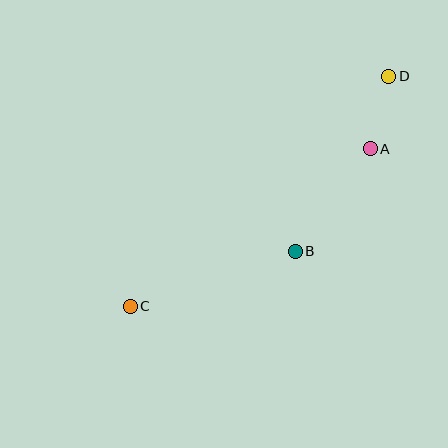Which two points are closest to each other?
Points A and D are closest to each other.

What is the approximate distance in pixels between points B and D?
The distance between B and D is approximately 198 pixels.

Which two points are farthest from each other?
Points C and D are farthest from each other.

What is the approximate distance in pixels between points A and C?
The distance between A and C is approximately 287 pixels.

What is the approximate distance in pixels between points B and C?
The distance between B and C is approximately 174 pixels.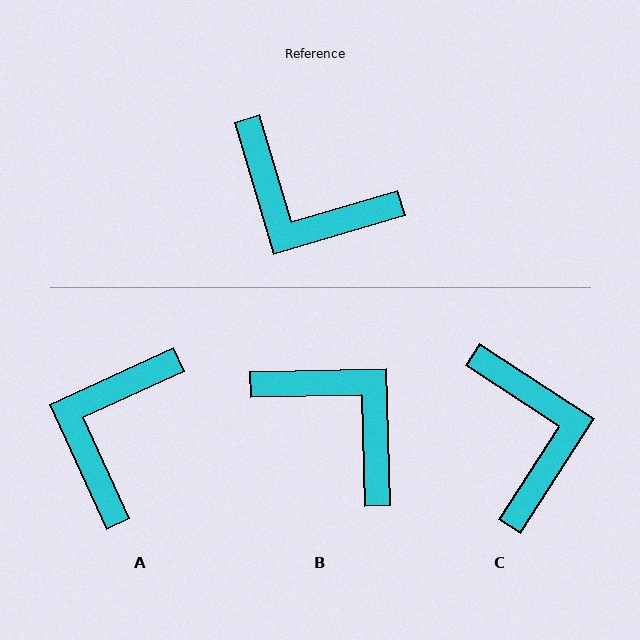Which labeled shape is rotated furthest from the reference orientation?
B, about 165 degrees away.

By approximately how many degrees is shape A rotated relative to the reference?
Approximately 82 degrees clockwise.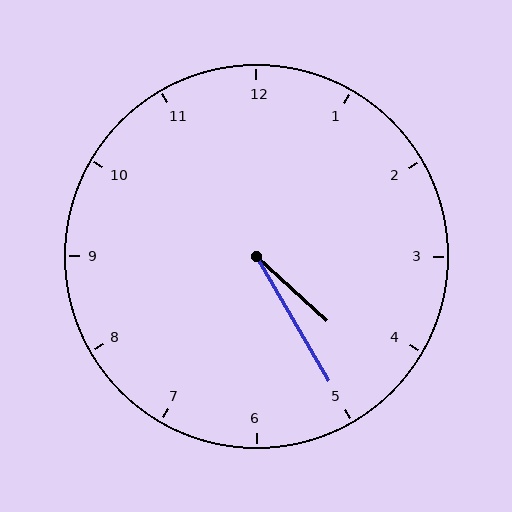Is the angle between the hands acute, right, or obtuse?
It is acute.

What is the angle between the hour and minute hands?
Approximately 18 degrees.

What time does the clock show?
4:25.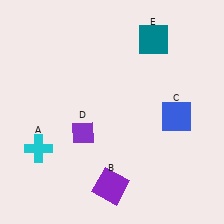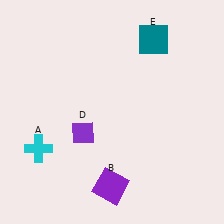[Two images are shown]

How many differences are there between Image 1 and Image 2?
There is 1 difference between the two images.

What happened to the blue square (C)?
The blue square (C) was removed in Image 2. It was in the bottom-right area of Image 1.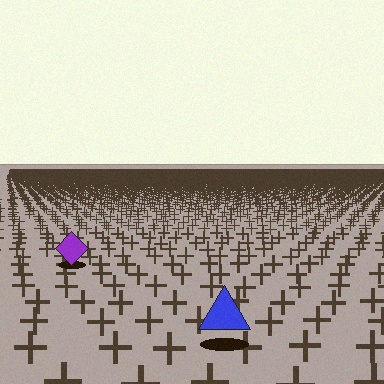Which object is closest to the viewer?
The blue triangle is closest. The texture marks near it are larger and more spread out.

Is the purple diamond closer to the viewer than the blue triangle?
No. The blue triangle is closer — you can tell from the texture gradient: the ground texture is coarser near it.